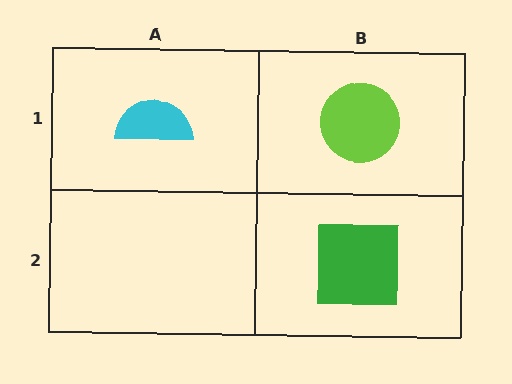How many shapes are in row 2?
1 shape.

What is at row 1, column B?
A lime circle.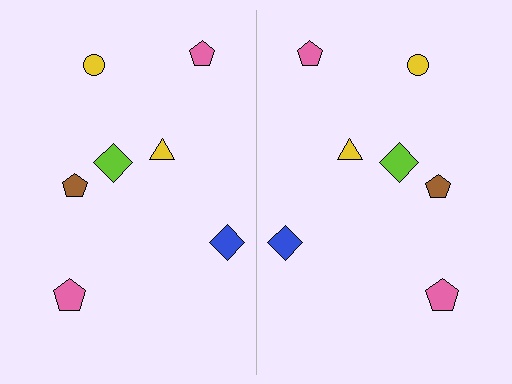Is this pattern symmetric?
Yes, this pattern has bilateral (reflection) symmetry.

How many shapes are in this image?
There are 14 shapes in this image.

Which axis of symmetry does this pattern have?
The pattern has a vertical axis of symmetry running through the center of the image.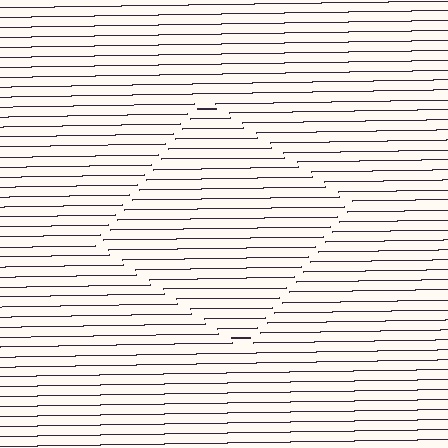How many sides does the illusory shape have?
4 sides — the line-ends trace a square.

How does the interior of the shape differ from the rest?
The interior of the shape contains the same grating, shifted by half a period — the contour is defined by the phase discontinuity where line-ends from the inner and outer gratings abut.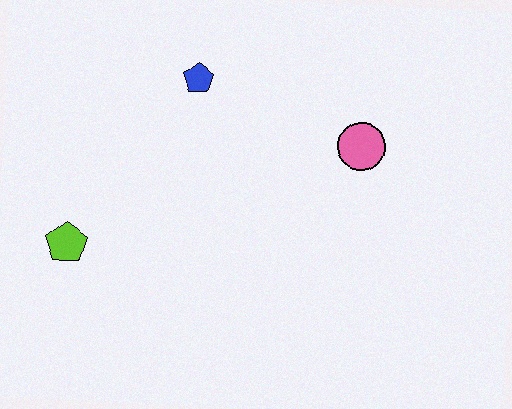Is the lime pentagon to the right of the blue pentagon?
No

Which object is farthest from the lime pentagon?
The pink circle is farthest from the lime pentagon.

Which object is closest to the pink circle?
The blue pentagon is closest to the pink circle.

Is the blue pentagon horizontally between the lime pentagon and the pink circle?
Yes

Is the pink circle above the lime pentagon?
Yes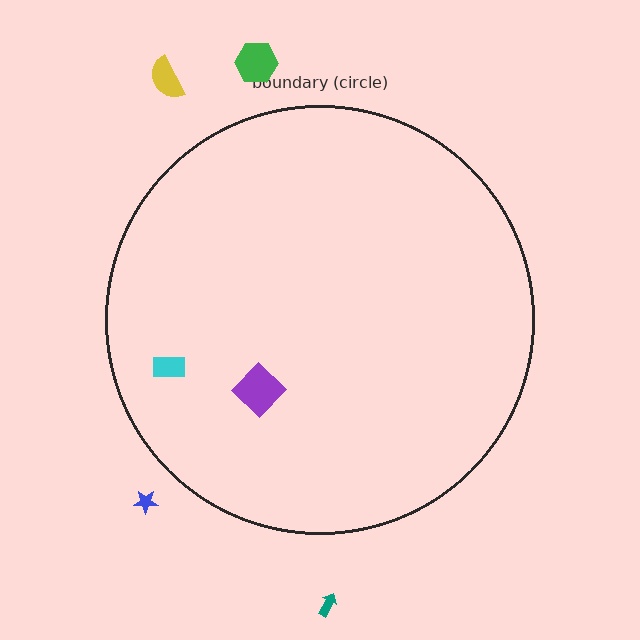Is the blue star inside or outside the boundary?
Outside.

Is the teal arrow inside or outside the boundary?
Outside.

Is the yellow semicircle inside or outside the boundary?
Outside.